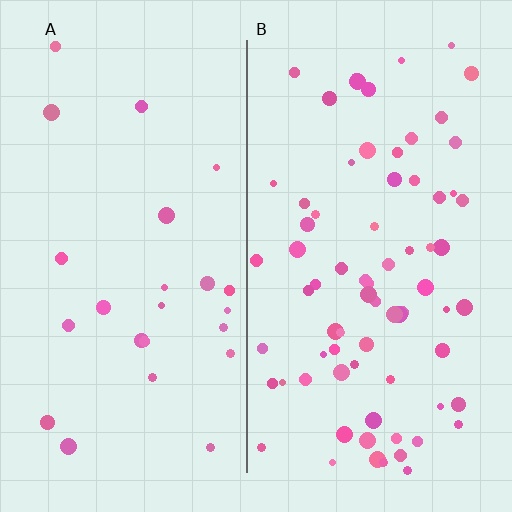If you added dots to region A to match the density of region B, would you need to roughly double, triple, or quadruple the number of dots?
Approximately triple.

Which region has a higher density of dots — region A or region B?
B (the right).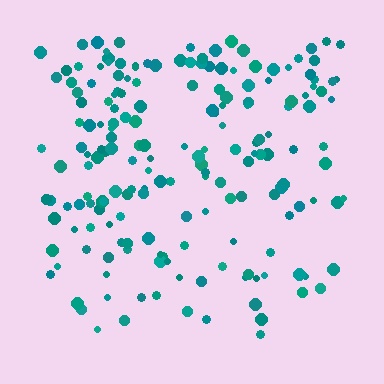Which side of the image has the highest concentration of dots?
The top.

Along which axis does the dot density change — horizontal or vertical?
Vertical.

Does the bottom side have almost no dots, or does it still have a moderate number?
Still a moderate number, just noticeably fewer than the top.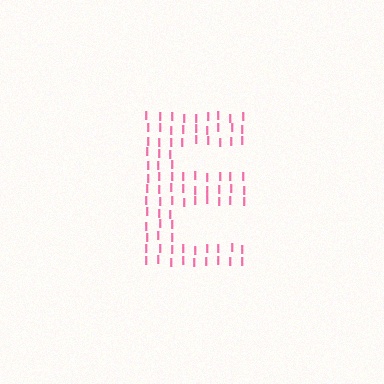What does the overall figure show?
The overall figure shows the letter E.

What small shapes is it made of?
It is made of small letter I's.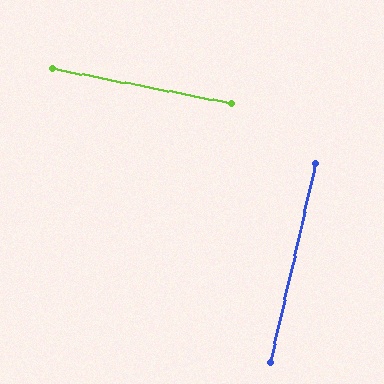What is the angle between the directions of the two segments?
Approximately 88 degrees.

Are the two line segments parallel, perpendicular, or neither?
Perpendicular — they meet at approximately 88°.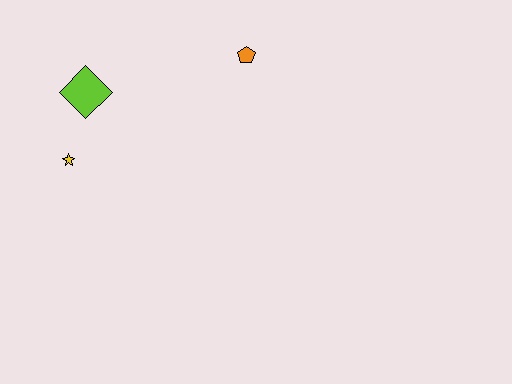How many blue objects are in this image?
There are no blue objects.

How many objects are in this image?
There are 3 objects.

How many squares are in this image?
There are no squares.